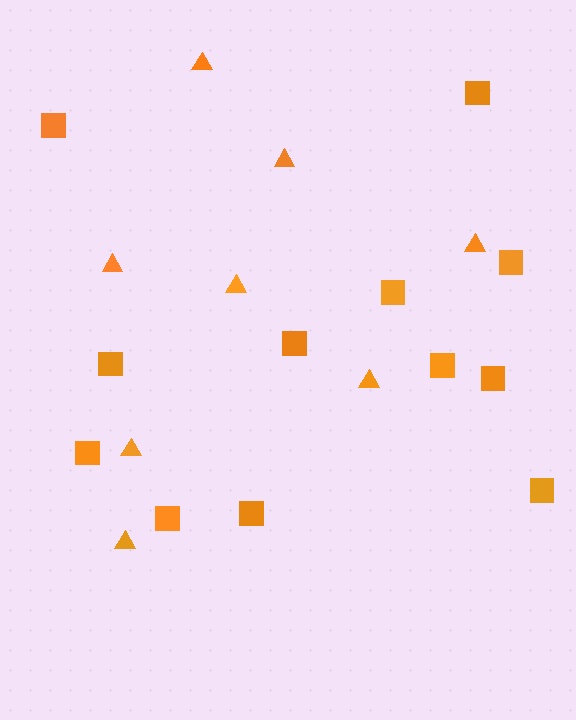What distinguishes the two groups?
There are 2 groups: one group of squares (12) and one group of triangles (8).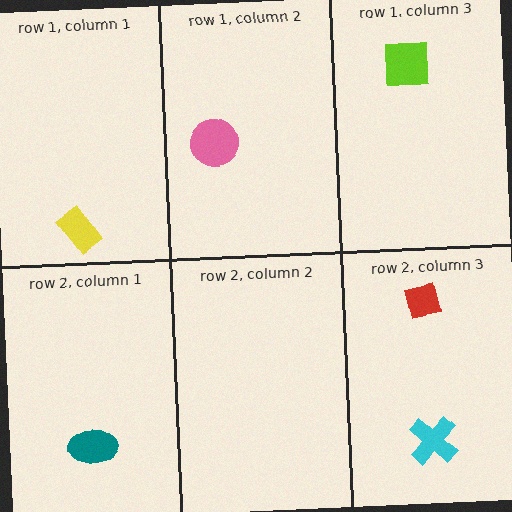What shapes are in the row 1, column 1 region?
The yellow rectangle.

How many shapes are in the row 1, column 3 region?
1.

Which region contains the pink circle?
The row 1, column 2 region.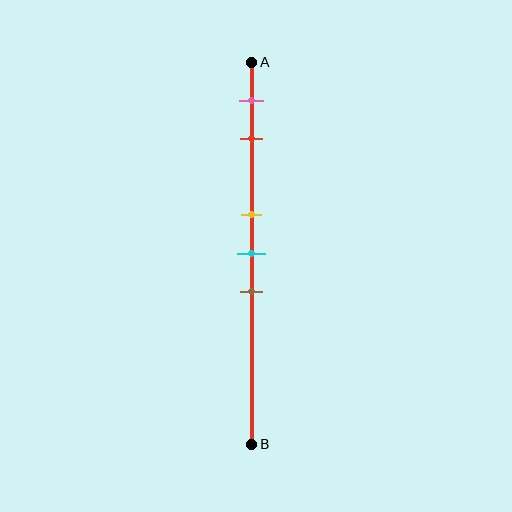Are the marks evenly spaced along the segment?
No, the marks are not evenly spaced.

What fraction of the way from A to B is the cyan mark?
The cyan mark is approximately 50% (0.5) of the way from A to B.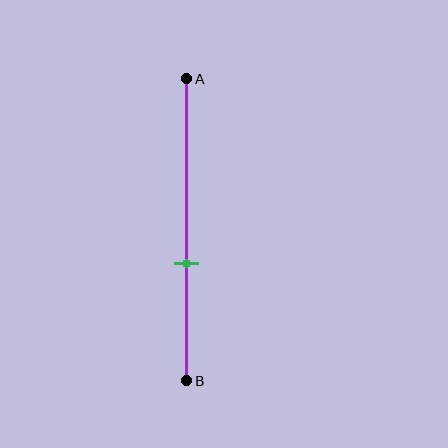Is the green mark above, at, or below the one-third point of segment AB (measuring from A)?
The green mark is below the one-third point of segment AB.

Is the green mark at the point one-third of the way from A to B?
No, the mark is at about 60% from A, not at the 33% one-third point.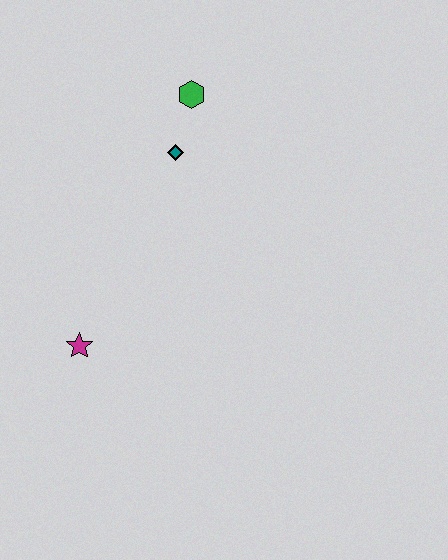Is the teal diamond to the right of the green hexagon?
No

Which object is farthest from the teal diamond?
The magenta star is farthest from the teal diamond.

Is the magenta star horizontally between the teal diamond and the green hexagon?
No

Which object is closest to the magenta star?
The teal diamond is closest to the magenta star.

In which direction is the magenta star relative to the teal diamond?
The magenta star is below the teal diamond.